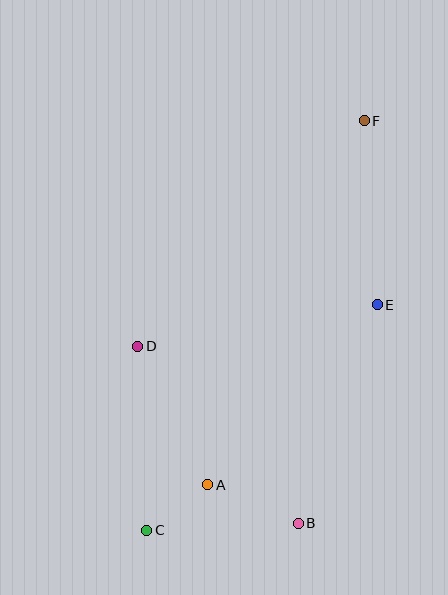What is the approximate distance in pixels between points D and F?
The distance between D and F is approximately 320 pixels.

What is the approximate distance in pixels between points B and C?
The distance between B and C is approximately 152 pixels.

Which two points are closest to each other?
Points A and C are closest to each other.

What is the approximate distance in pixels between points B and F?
The distance between B and F is approximately 408 pixels.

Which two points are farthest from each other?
Points C and F are farthest from each other.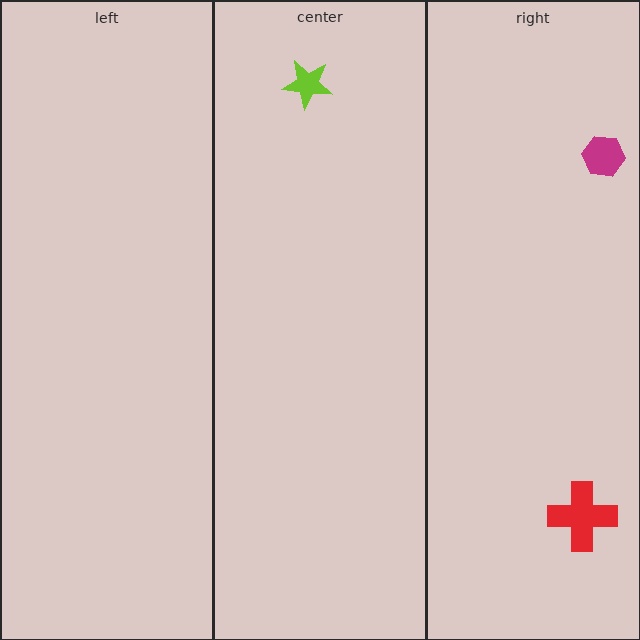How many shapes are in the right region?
2.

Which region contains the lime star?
The center region.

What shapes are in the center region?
The lime star.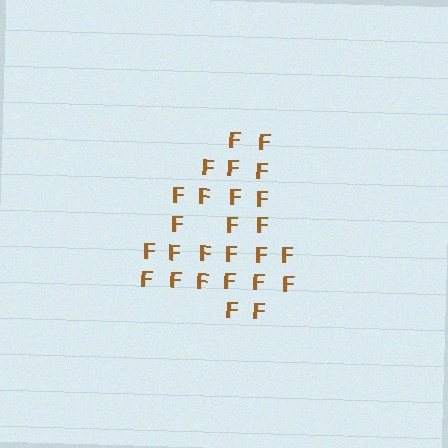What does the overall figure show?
The overall figure shows the digit 4.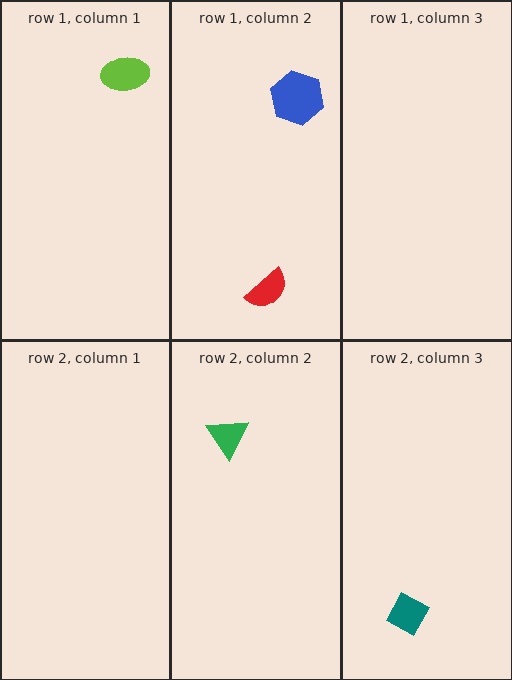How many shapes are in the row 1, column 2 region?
2.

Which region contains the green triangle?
The row 2, column 2 region.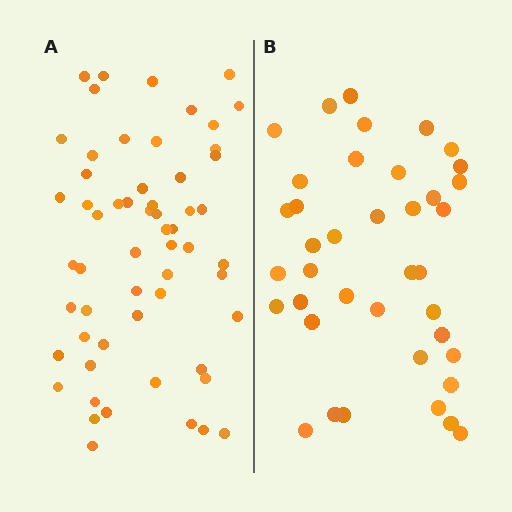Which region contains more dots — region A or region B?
Region A (the left region) has more dots.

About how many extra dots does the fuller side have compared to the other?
Region A has approximately 20 more dots than region B.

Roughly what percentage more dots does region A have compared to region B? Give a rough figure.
About 50% more.